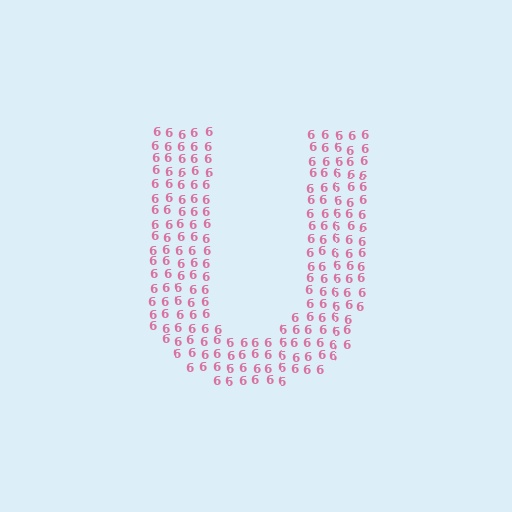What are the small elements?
The small elements are digit 6's.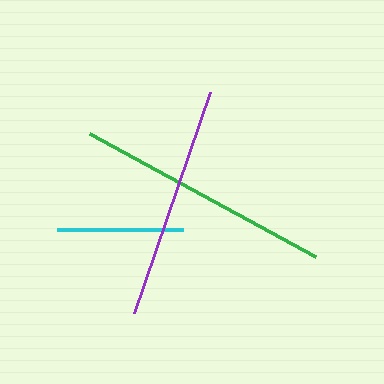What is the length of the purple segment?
The purple segment is approximately 233 pixels long.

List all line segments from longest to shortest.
From longest to shortest: green, purple, cyan.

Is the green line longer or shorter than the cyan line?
The green line is longer than the cyan line.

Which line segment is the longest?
The green line is the longest at approximately 257 pixels.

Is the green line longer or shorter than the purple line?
The green line is longer than the purple line.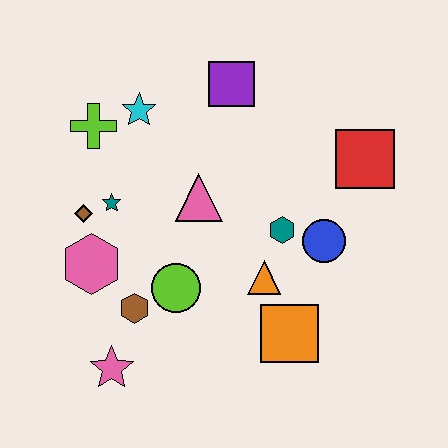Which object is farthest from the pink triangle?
The pink star is farthest from the pink triangle.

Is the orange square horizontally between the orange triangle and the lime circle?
No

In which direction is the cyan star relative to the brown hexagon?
The cyan star is above the brown hexagon.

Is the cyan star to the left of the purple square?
Yes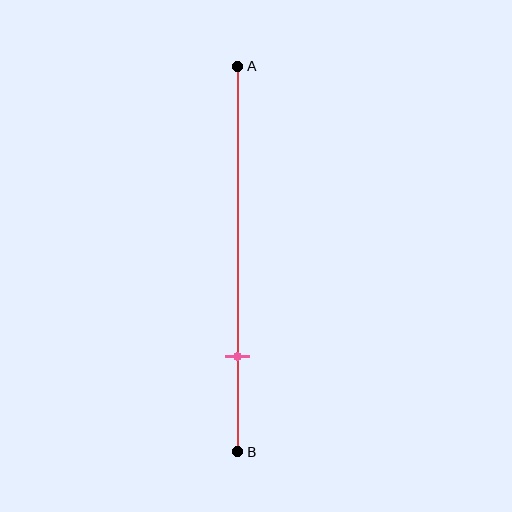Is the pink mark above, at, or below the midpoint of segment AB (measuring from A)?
The pink mark is below the midpoint of segment AB.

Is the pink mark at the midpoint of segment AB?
No, the mark is at about 75% from A, not at the 50% midpoint.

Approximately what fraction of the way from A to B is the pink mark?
The pink mark is approximately 75% of the way from A to B.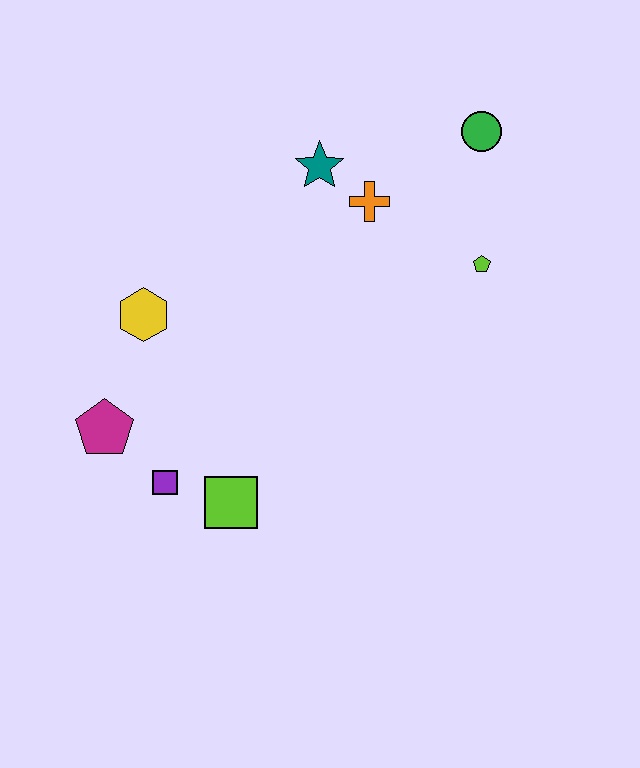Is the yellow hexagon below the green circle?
Yes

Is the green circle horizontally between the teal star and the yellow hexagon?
No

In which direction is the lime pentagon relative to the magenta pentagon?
The lime pentagon is to the right of the magenta pentagon.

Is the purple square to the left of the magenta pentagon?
No